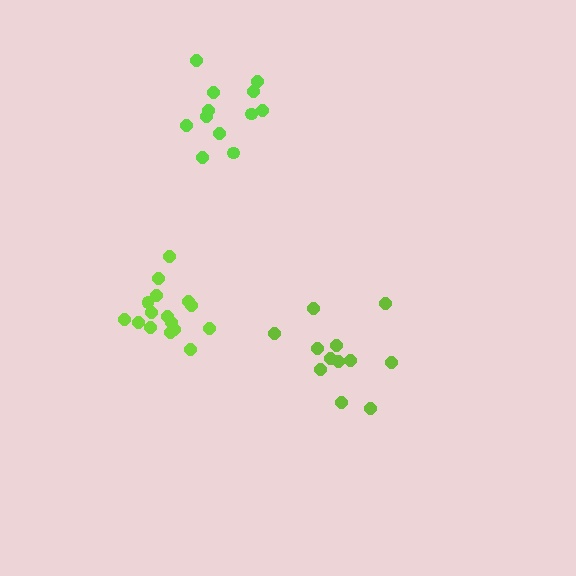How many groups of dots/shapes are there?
There are 3 groups.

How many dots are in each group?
Group 1: 16 dots, Group 2: 12 dots, Group 3: 12 dots (40 total).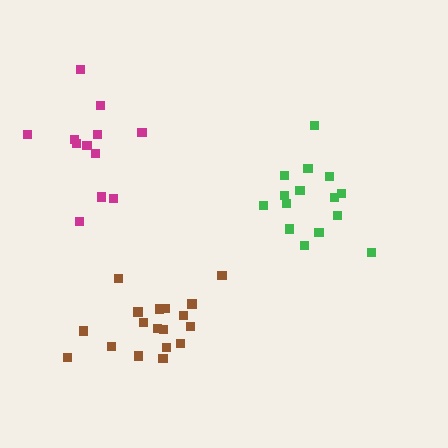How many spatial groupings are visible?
There are 3 spatial groupings.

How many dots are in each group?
Group 1: 18 dots, Group 2: 15 dots, Group 3: 12 dots (45 total).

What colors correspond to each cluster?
The clusters are colored: brown, green, magenta.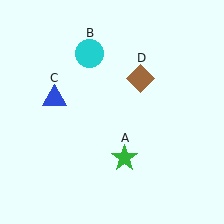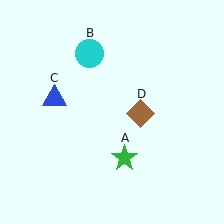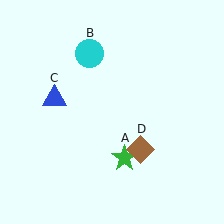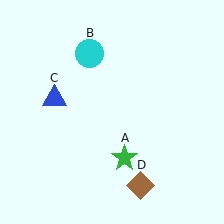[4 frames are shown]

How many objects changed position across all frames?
1 object changed position: brown diamond (object D).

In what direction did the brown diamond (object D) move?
The brown diamond (object D) moved down.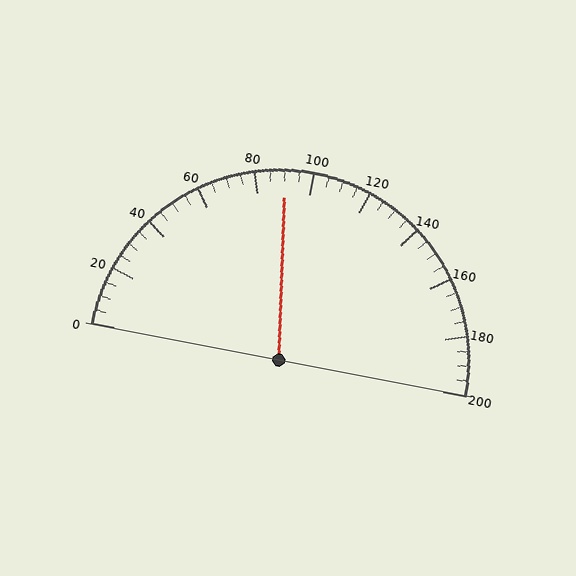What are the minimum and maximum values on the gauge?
The gauge ranges from 0 to 200.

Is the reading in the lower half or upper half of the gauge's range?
The reading is in the lower half of the range (0 to 200).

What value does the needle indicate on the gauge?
The needle indicates approximately 90.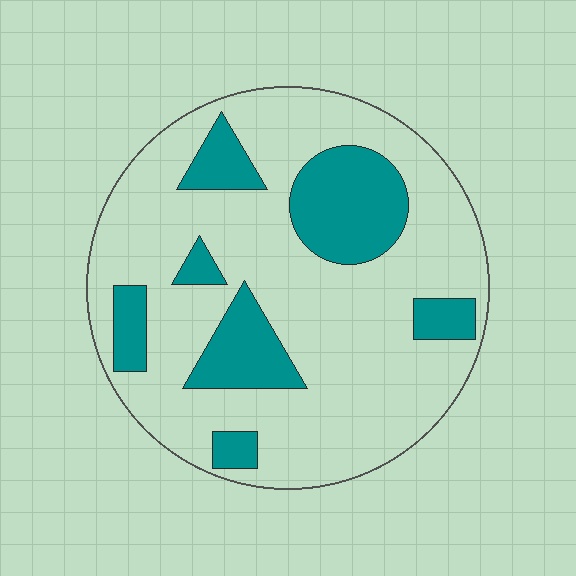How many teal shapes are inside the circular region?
7.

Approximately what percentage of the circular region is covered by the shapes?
Approximately 25%.